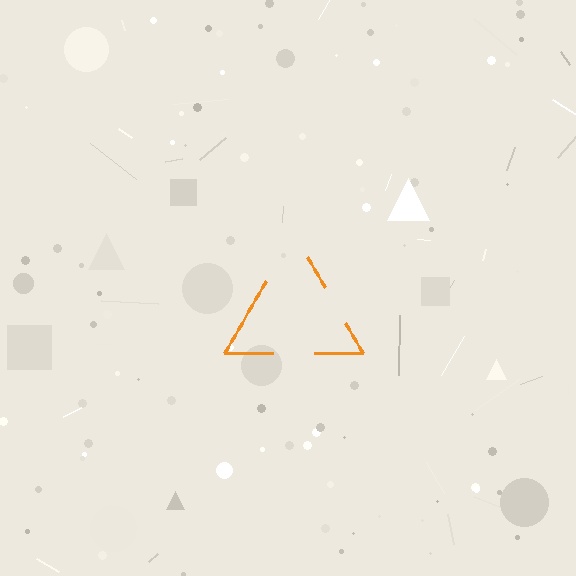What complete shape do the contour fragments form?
The contour fragments form a triangle.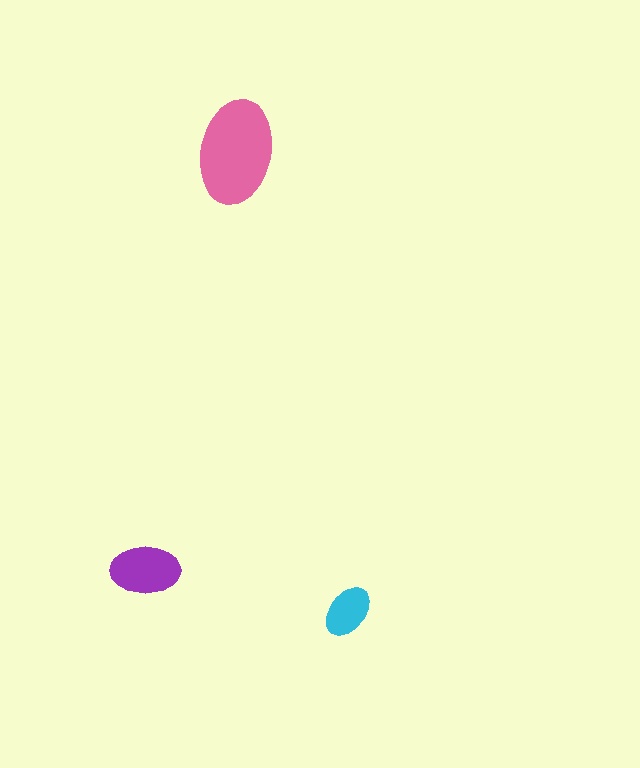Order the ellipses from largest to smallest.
the pink one, the purple one, the cyan one.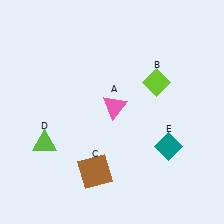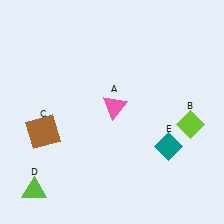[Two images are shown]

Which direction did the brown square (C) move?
The brown square (C) moved left.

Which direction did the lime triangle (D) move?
The lime triangle (D) moved down.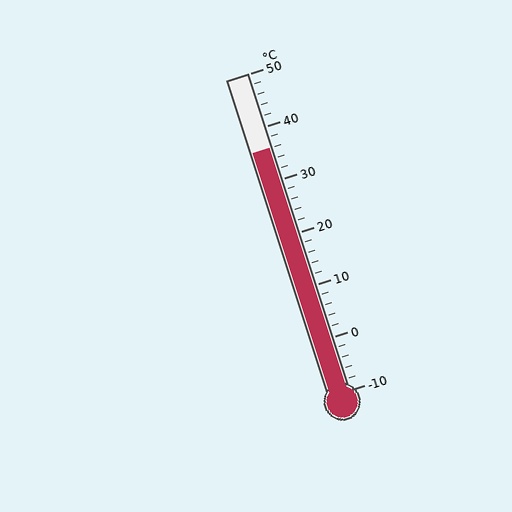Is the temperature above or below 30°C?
The temperature is above 30°C.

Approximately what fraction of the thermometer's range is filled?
The thermometer is filled to approximately 75% of its range.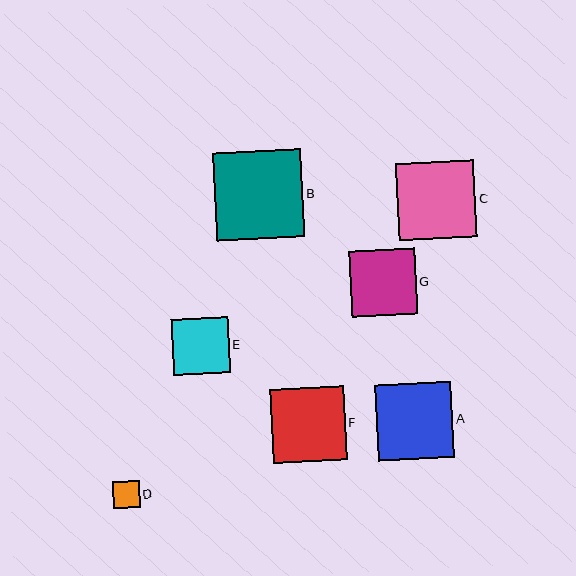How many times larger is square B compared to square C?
Square B is approximately 1.1 times the size of square C.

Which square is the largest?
Square B is the largest with a size of approximately 88 pixels.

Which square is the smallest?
Square D is the smallest with a size of approximately 27 pixels.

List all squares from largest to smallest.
From largest to smallest: B, C, A, F, G, E, D.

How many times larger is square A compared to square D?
Square A is approximately 2.8 times the size of square D.